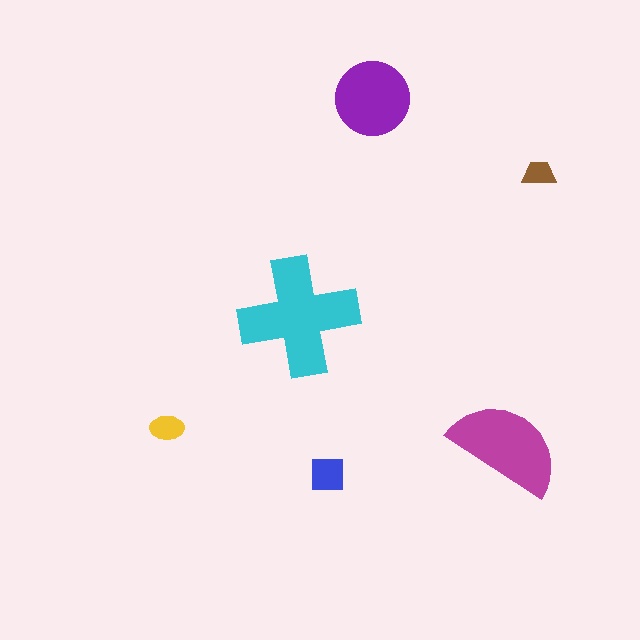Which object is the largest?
The cyan cross.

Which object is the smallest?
The brown trapezoid.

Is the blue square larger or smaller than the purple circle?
Smaller.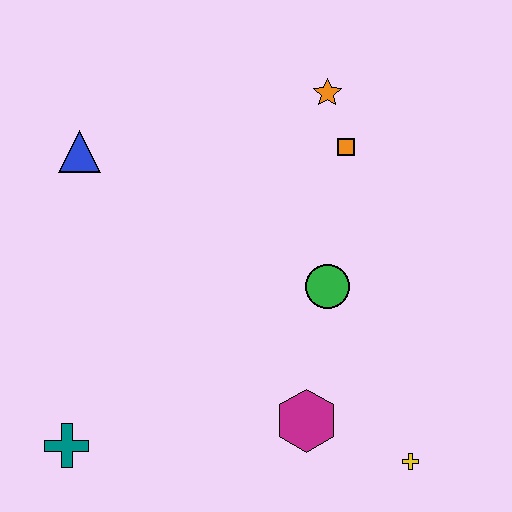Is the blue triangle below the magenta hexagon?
No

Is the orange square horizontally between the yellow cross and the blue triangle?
Yes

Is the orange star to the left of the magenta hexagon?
No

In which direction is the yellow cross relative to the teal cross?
The yellow cross is to the right of the teal cross.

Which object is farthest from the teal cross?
The orange star is farthest from the teal cross.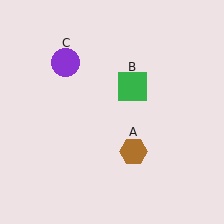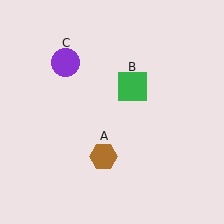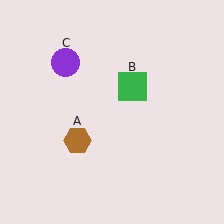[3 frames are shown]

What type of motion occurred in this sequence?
The brown hexagon (object A) rotated clockwise around the center of the scene.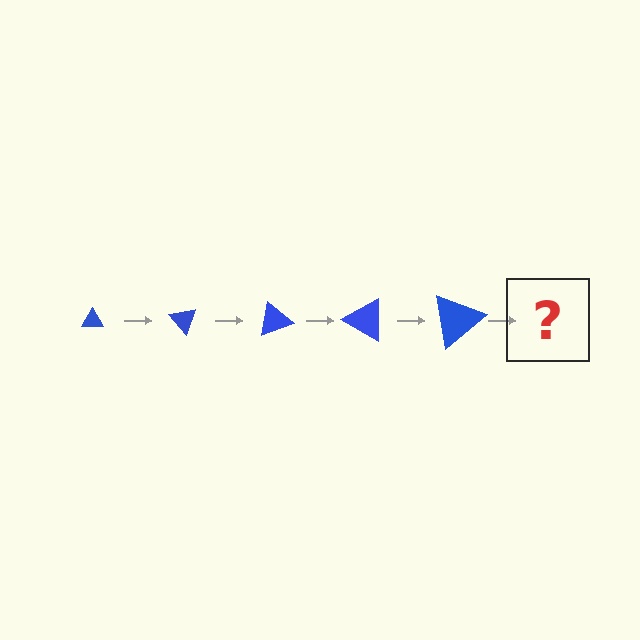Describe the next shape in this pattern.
It should be a triangle, larger than the previous one and rotated 250 degrees from the start.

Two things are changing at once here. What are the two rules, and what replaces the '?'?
The two rules are that the triangle grows larger each step and it rotates 50 degrees each step. The '?' should be a triangle, larger than the previous one and rotated 250 degrees from the start.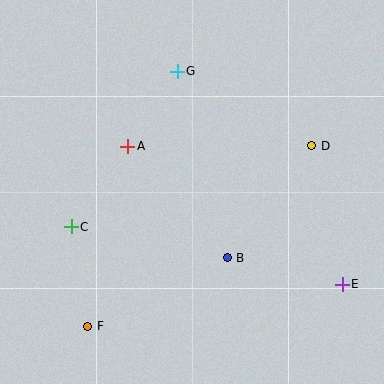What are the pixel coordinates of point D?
Point D is at (312, 146).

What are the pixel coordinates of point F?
Point F is at (88, 326).